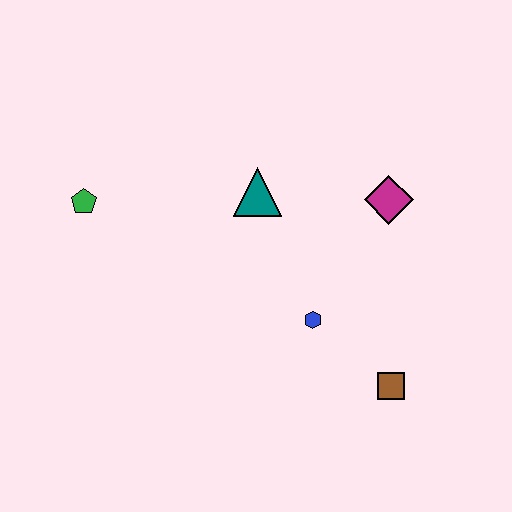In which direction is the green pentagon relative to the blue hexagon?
The green pentagon is to the left of the blue hexagon.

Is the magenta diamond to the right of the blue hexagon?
Yes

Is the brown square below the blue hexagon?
Yes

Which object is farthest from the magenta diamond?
The green pentagon is farthest from the magenta diamond.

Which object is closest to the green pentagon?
The teal triangle is closest to the green pentagon.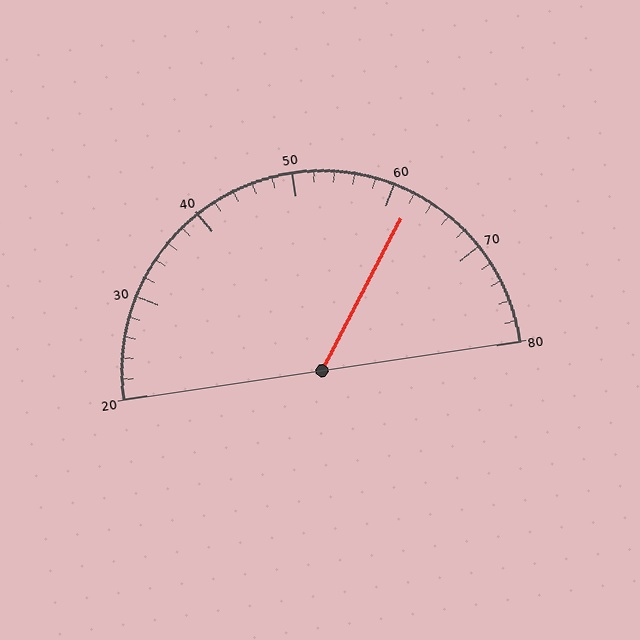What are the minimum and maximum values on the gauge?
The gauge ranges from 20 to 80.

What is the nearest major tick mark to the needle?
The nearest major tick mark is 60.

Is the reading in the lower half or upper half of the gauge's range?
The reading is in the upper half of the range (20 to 80).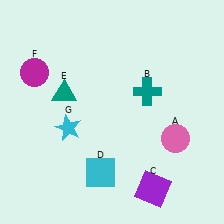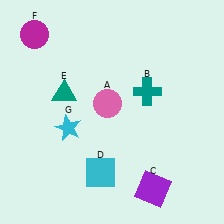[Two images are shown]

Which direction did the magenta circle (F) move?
The magenta circle (F) moved up.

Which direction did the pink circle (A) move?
The pink circle (A) moved left.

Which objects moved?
The objects that moved are: the pink circle (A), the magenta circle (F).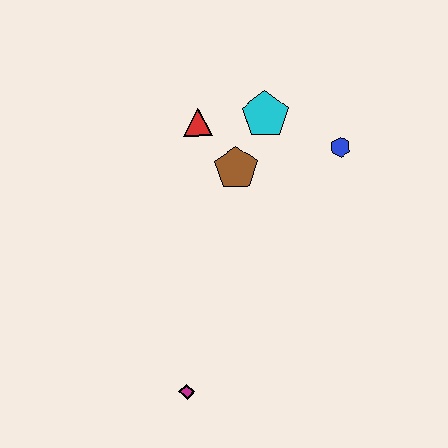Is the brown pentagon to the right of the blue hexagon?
No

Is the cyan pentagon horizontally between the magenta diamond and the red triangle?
No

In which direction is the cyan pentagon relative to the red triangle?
The cyan pentagon is to the right of the red triangle.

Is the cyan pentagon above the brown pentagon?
Yes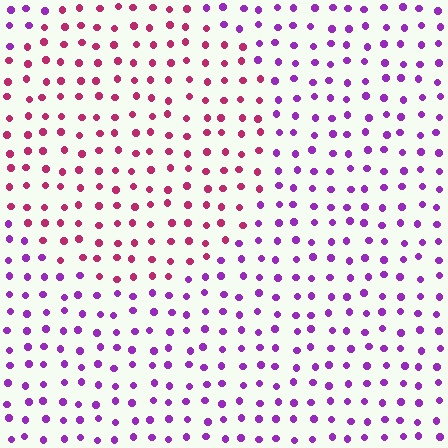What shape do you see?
I see a circle.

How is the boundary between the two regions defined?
The boundary is defined purely by a slight shift in hue (about 47 degrees). Spacing, size, and orientation are identical on both sides.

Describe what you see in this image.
The image is filled with small purple elements in a uniform arrangement. A circle-shaped region is visible where the elements are tinted to a slightly different hue, forming a subtle color boundary.